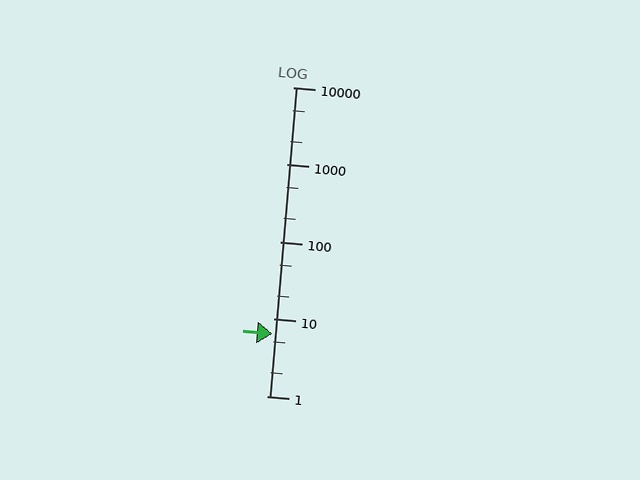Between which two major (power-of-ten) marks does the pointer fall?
The pointer is between 1 and 10.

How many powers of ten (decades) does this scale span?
The scale spans 4 decades, from 1 to 10000.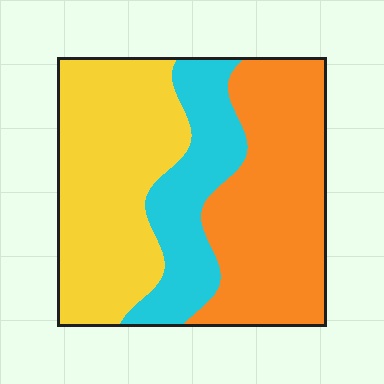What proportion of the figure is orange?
Orange covers about 40% of the figure.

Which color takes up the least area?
Cyan, at roughly 20%.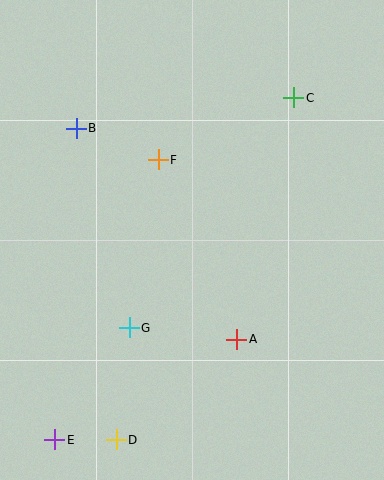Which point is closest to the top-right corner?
Point C is closest to the top-right corner.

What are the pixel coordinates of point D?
Point D is at (116, 440).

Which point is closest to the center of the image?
Point F at (158, 160) is closest to the center.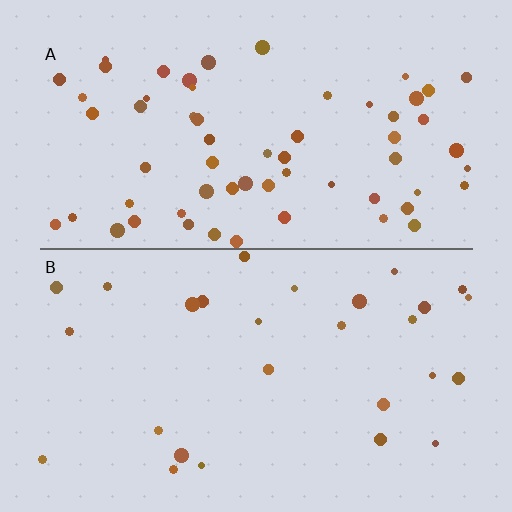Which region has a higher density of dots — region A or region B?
A (the top).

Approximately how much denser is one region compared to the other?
Approximately 2.2× — region A over region B.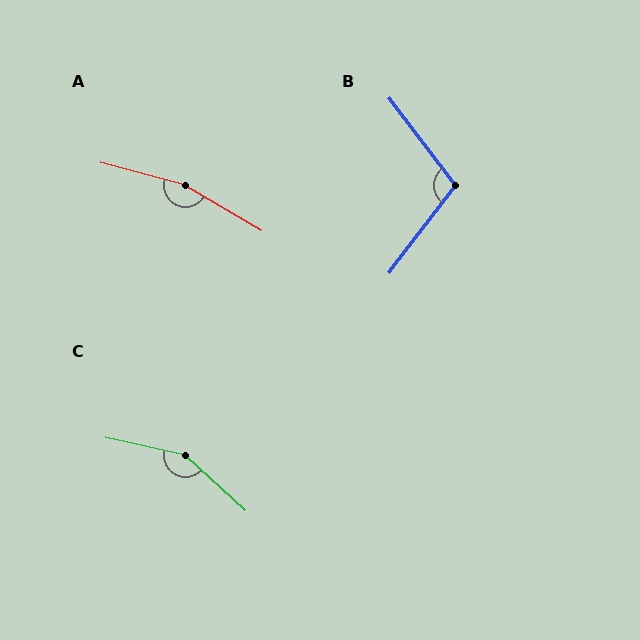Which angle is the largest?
A, at approximately 164 degrees.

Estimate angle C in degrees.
Approximately 150 degrees.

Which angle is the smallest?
B, at approximately 105 degrees.